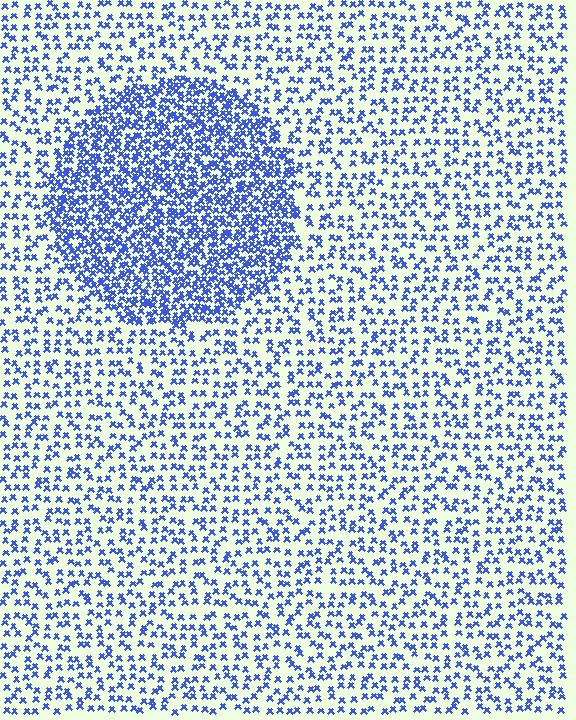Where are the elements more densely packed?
The elements are more densely packed inside the circle boundary.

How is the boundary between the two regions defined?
The boundary is defined by a change in element density (approximately 2.3x ratio). All elements are the same color, size, and shape.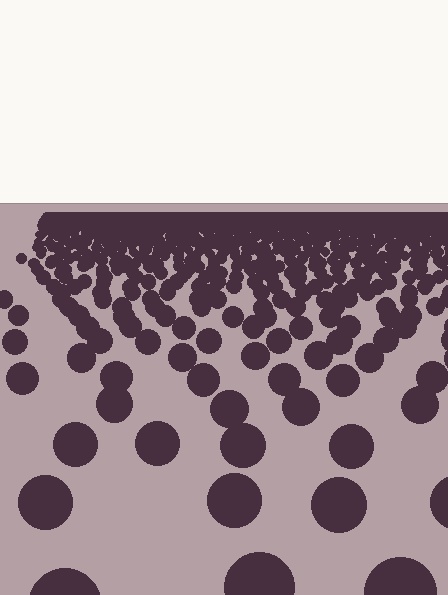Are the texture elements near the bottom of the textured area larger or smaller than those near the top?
Larger. Near the bottom, elements are closer to the viewer and appear at a bigger on-screen size.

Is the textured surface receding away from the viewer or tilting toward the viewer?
The surface is receding away from the viewer. Texture elements get smaller and denser toward the top.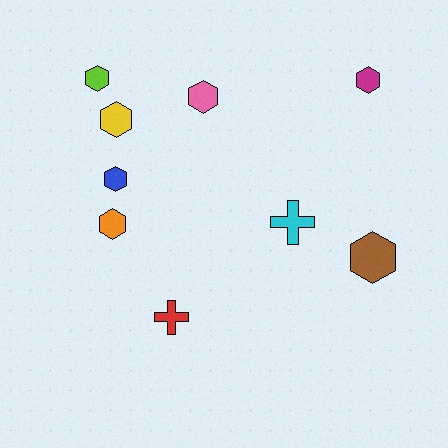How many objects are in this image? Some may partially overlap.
There are 9 objects.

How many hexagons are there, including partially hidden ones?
There are 7 hexagons.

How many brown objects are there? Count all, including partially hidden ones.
There is 1 brown object.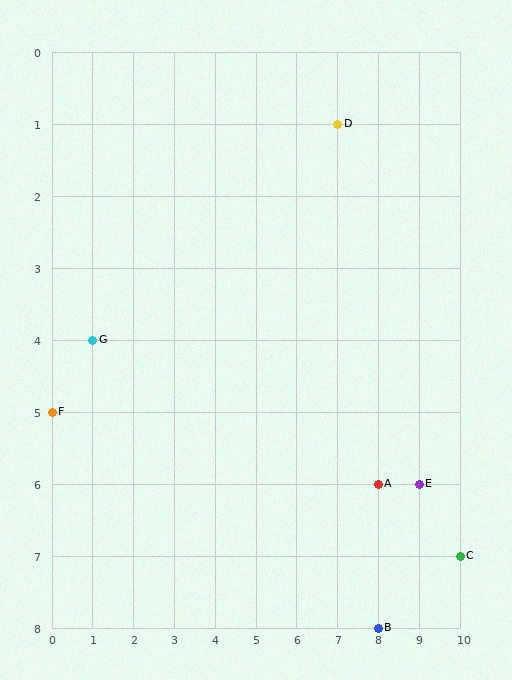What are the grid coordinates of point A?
Point A is at grid coordinates (8, 6).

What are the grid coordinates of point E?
Point E is at grid coordinates (9, 6).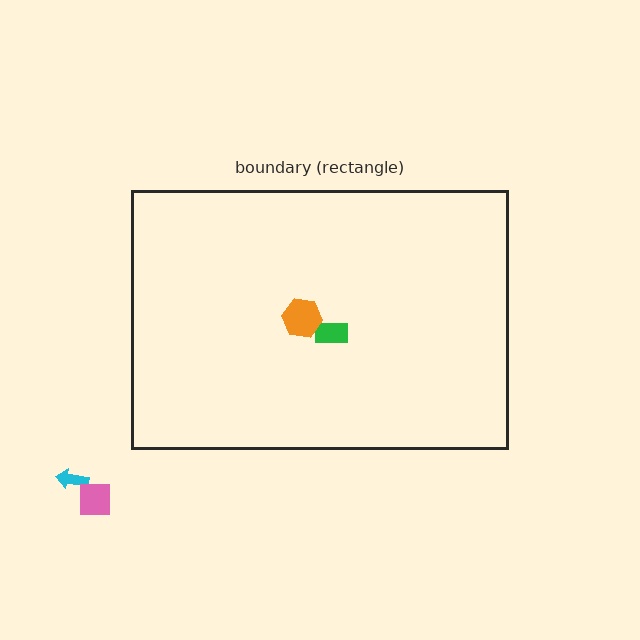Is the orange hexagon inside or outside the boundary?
Inside.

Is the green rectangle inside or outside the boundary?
Inside.